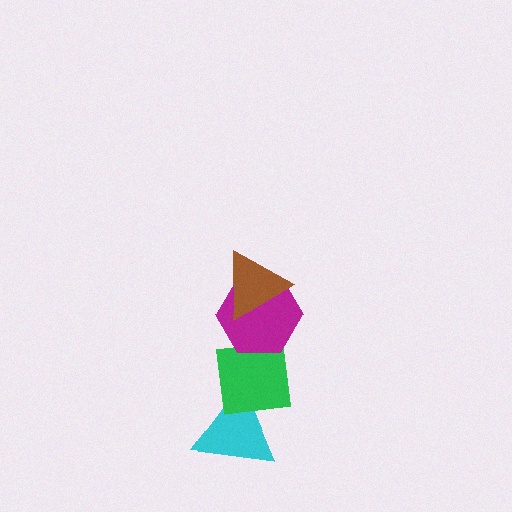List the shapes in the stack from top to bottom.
From top to bottom: the brown triangle, the magenta hexagon, the green square, the cyan triangle.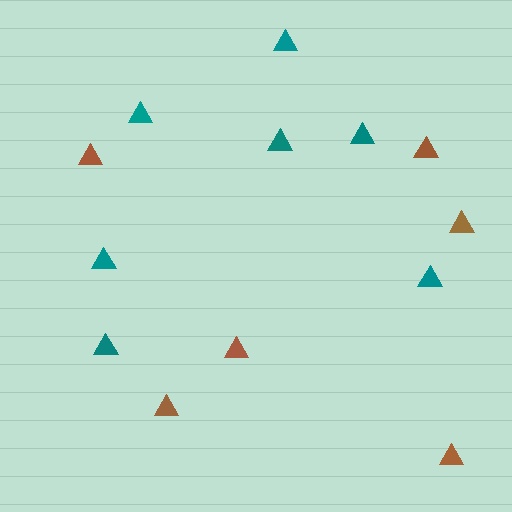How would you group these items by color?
There are 2 groups: one group of brown triangles (6) and one group of teal triangles (7).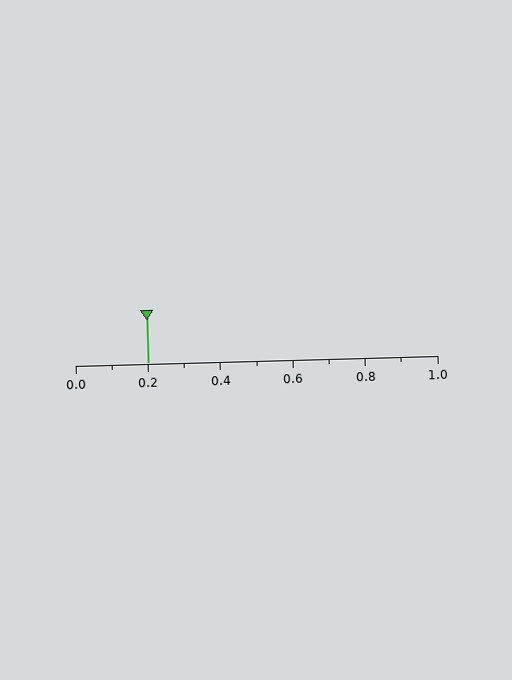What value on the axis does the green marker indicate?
The marker indicates approximately 0.2.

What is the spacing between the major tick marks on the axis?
The major ticks are spaced 0.2 apart.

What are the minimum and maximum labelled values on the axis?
The axis runs from 0.0 to 1.0.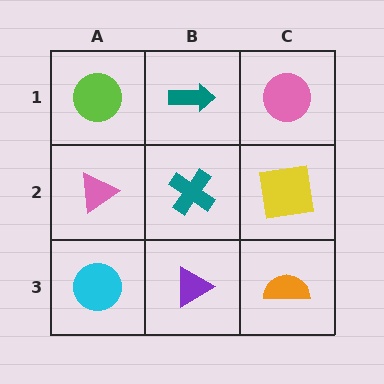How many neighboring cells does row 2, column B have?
4.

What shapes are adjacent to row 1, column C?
A yellow square (row 2, column C), a teal arrow (row 1, column B).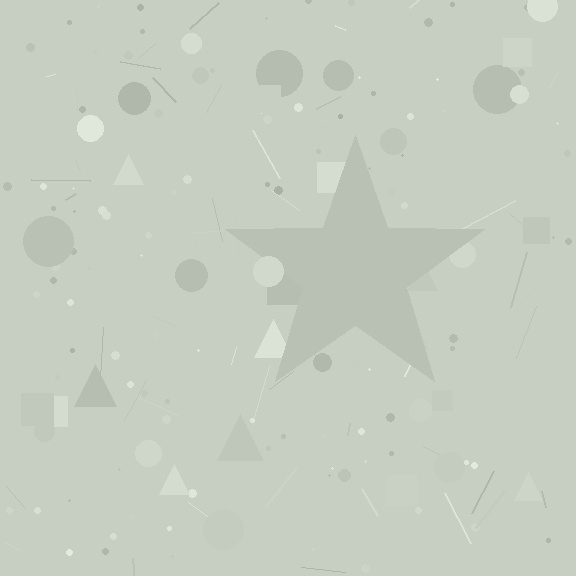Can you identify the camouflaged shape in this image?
The camouflaged shape is a star.